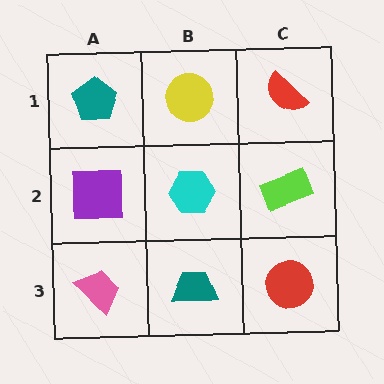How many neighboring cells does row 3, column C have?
2.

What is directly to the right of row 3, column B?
A red circle.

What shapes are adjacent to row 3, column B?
A cyan hexagon (row 2, column B), a pink trapezoid (row 3, column A), a red circle (row 3, column C).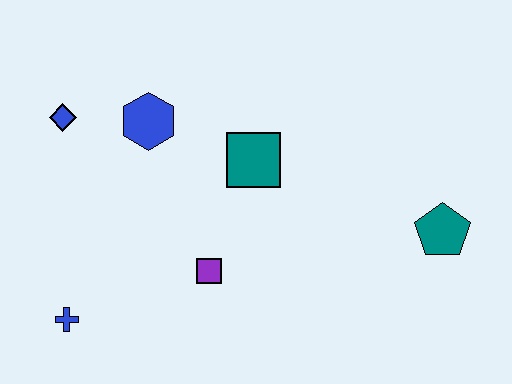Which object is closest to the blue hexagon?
The blue diamond is closest to the blue hexagon.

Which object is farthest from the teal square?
The blue cross is farthest from the teal square.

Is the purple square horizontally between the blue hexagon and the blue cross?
No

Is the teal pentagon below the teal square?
Yes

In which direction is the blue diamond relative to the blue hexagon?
The blue diamond is to the left of the blue hexagon.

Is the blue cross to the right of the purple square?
No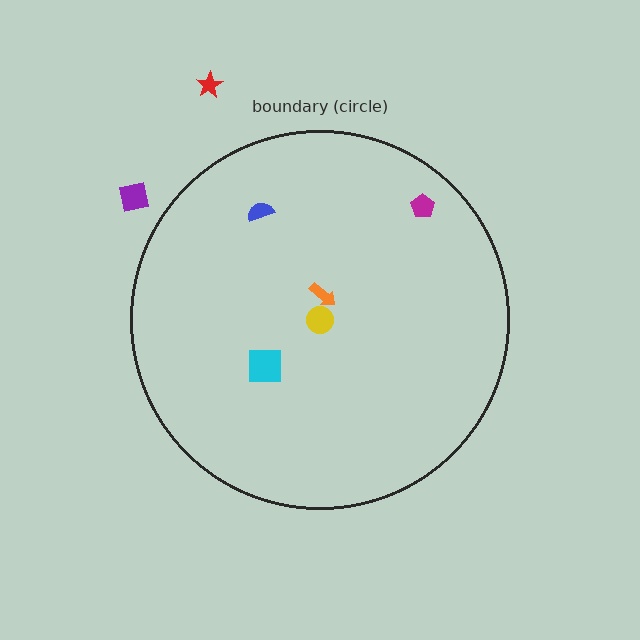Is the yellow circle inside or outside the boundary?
Inside.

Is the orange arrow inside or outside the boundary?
Inside.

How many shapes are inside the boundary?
5 inside, 2 outside.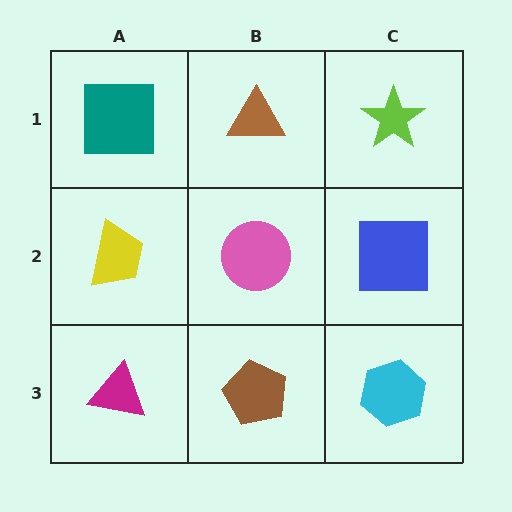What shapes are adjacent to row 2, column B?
A brown triangle (row 1, column B), a brown pentagon (row 3, column B), a yellow trapezoid (row 2, column A), a blue square (row 2, column C).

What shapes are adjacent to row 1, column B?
A pink circle (row 2, column B), a teal square (row 1, column A), a lime star (row 1, column C).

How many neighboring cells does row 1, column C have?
2.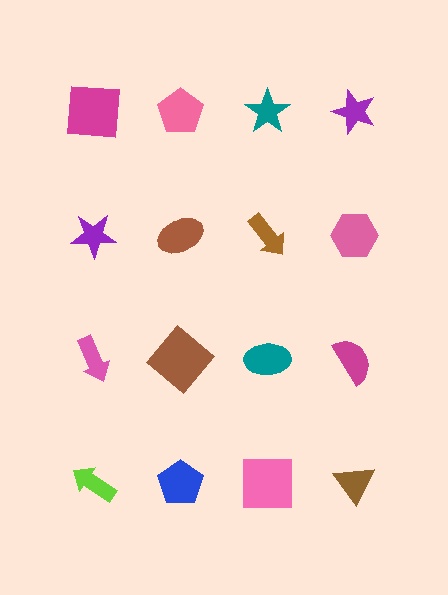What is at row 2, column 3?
A brown arrow.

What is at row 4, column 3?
A pink square.